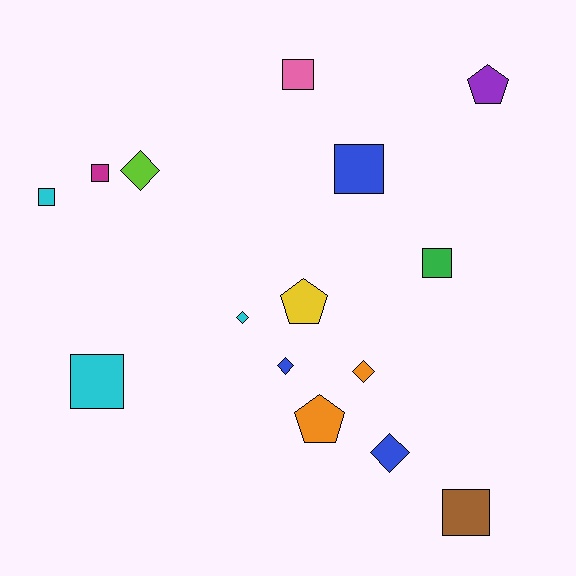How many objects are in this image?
There are 15 objects.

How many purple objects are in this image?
There is 1 purple object.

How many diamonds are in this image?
There are 5 diamonds.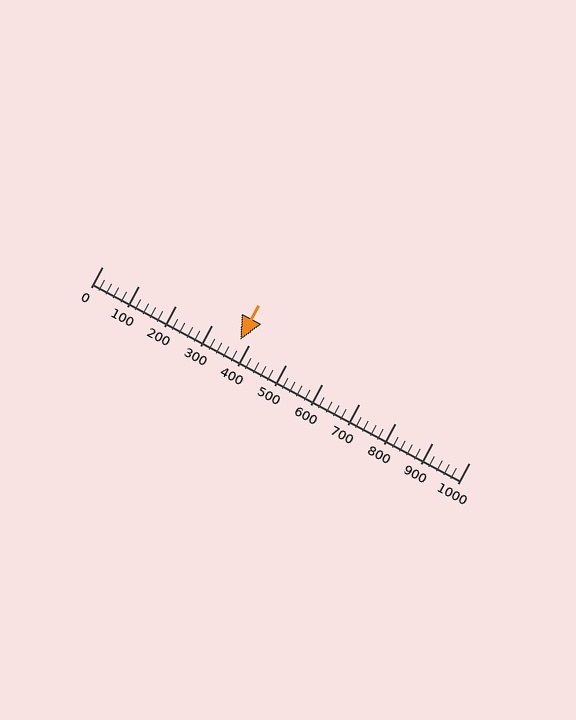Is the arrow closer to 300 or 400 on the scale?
The arrow is closer to 400.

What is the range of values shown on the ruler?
The ruler shows values from 0 to 1000.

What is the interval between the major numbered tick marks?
The major tick marks are spaced 100 units apart.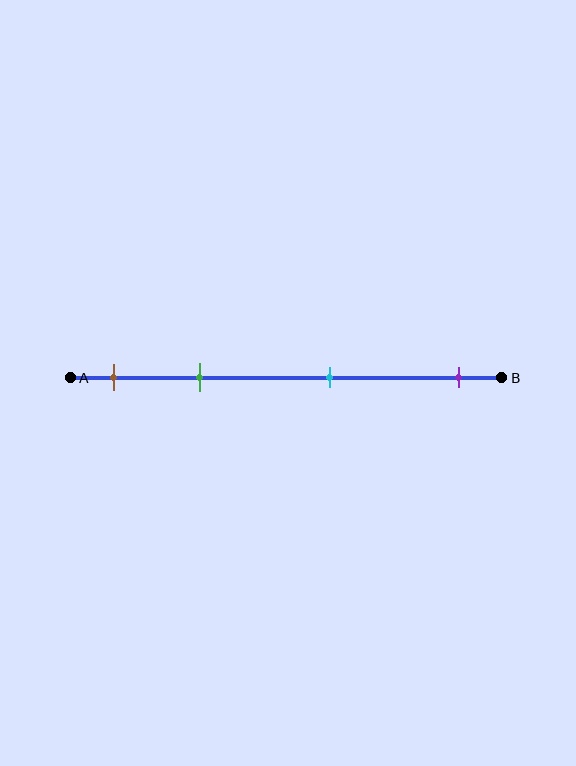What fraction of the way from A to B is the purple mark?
The purple mark is approximately 90% (0.9) of the way from A to B.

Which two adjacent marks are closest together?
The brown and green marks are the closest adjacent pair.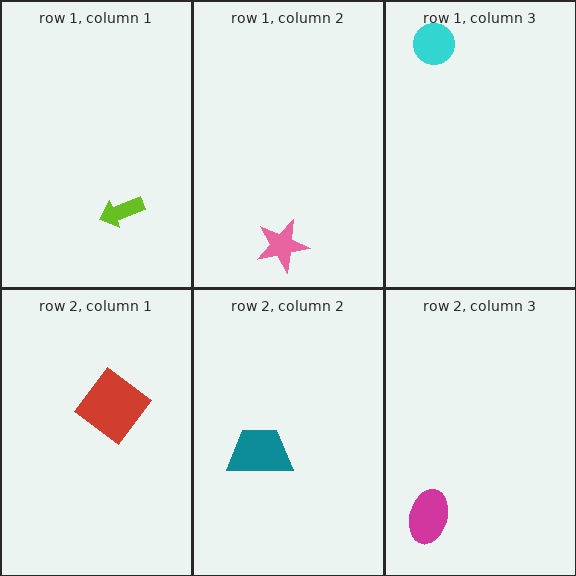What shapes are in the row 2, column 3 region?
The magenta ellipse.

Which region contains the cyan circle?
The row 1, column 3 region.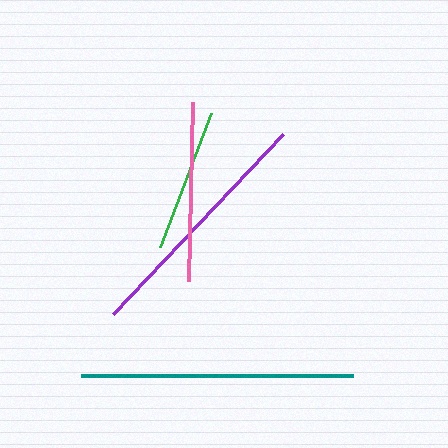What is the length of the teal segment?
The teal segment is approximately 272 pixels long.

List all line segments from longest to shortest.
From longest to shortest: teal, purple, pink, green.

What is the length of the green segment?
The green segment is approximately 143 pixels long.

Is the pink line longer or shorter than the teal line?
The teal line is longer than the pink line.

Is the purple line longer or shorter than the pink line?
The purple line is longer than the pink line.